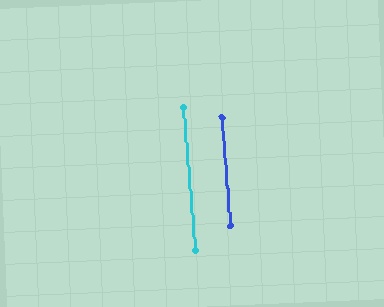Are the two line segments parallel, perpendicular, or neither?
Parallel — their directions differ by only 0.2°.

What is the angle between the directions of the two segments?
Approximately 0 degrees.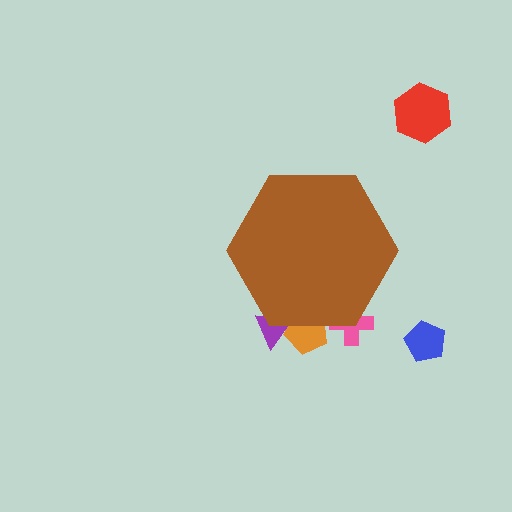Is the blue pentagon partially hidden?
No, the blue pentagon is fully visible.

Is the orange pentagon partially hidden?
Yes, the orange pentagon is partially hidden behind the brown hexagon.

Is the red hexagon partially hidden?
No, the red hexagon is fully visible.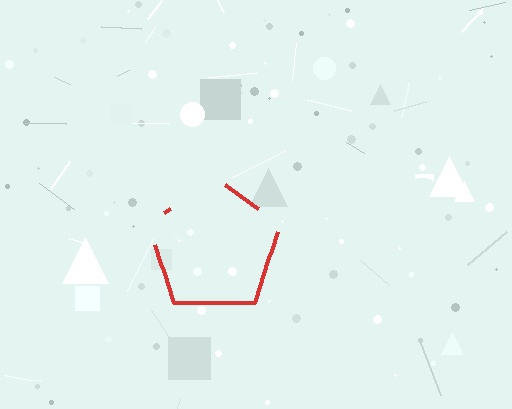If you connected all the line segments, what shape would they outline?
They would outline a pentagon.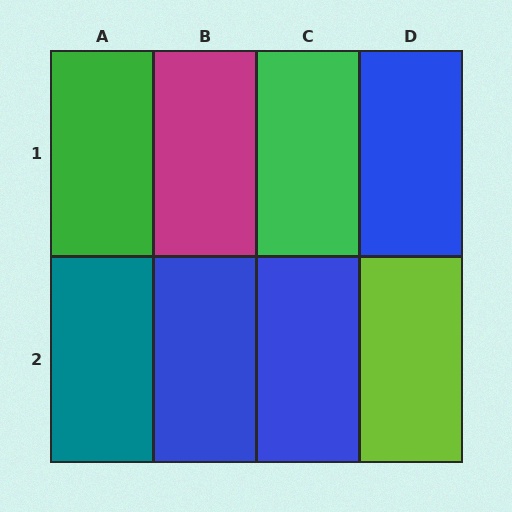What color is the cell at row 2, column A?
Teal.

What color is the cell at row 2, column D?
Lime.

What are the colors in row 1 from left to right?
Green, magenta, green, blue.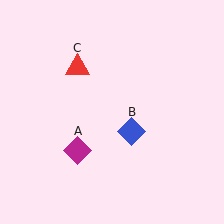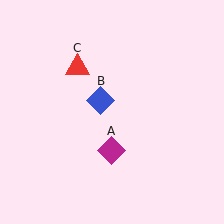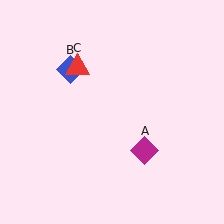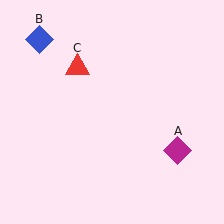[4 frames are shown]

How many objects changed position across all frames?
2 objects changed position: magenta diamond (object A), blue diamond (object B).